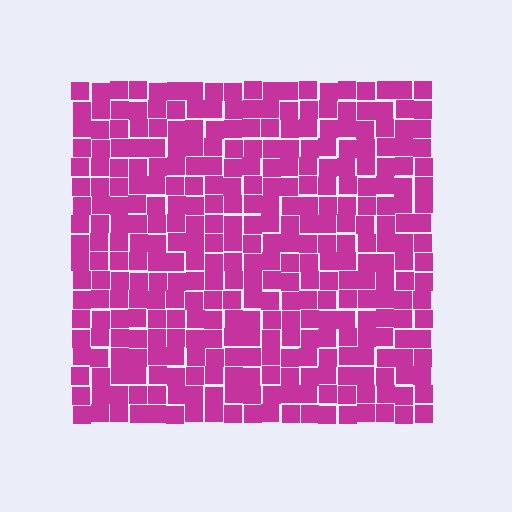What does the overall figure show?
The overall figure shows a square.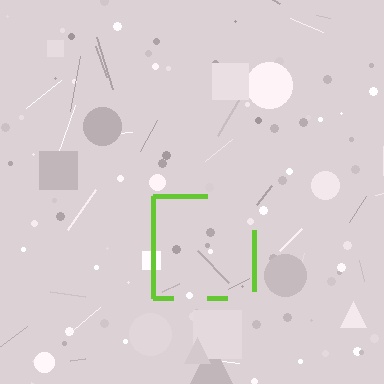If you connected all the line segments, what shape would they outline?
They would outline a square.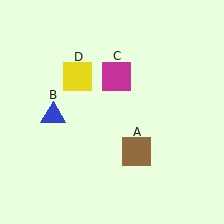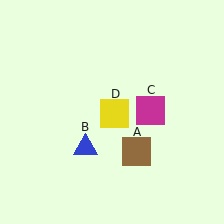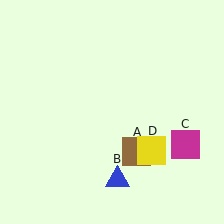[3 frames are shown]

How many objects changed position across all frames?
3 objects changed position: blue triangle (object B), magenta square (object C), yellow square (object D).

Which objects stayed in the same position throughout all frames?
Brown square (object A) remained stationary.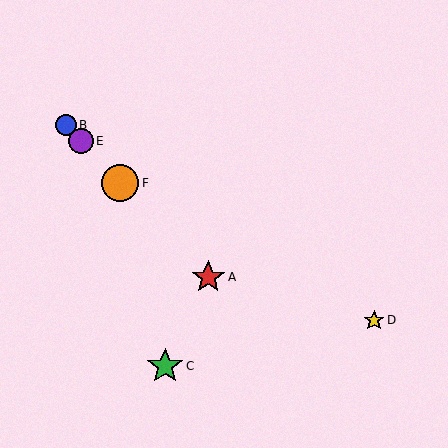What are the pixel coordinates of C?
Object C is at (165, 366).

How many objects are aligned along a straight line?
4 objects (A, B, E, F) are aligned along a straight line.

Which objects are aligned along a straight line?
Objects A, B, E, F are aligned along a straight line.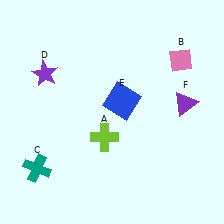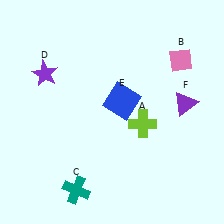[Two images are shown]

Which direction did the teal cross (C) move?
The teal cross (C) moved right.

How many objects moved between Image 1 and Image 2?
2 objects moved between the two images.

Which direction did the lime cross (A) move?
The lime cross (A) moved right.